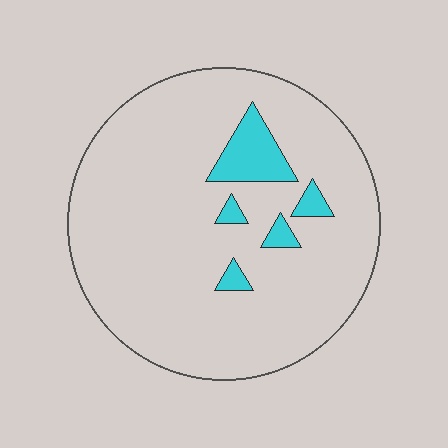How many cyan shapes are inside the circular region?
5.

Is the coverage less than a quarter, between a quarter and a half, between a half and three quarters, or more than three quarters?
Less than a quarter.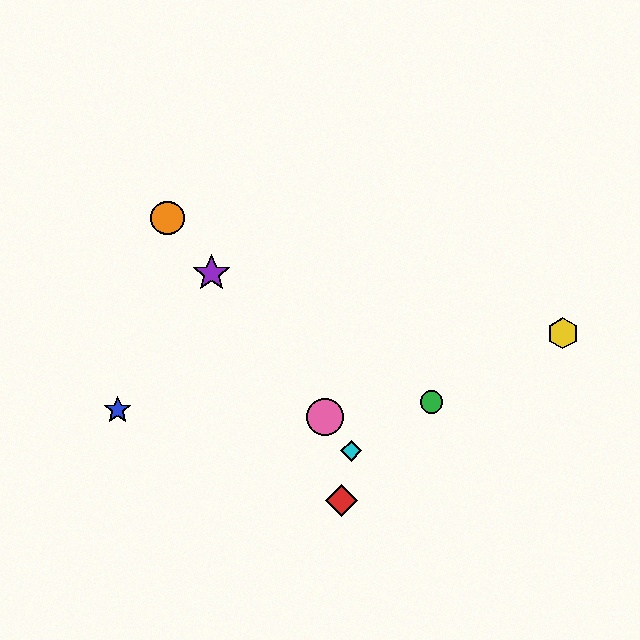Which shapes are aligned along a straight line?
The purple star, the orange circle, the cyan diamond, the pink circle are aligned along a straight line.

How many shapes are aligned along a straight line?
4 shapes (the purple star, the orange circle, the cyan diamond, the pink circle) are aligned along a straight line.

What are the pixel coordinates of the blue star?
The blue star is at (118, 410).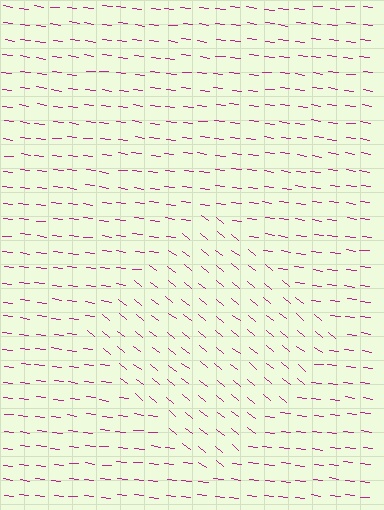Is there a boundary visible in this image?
Yes, there is a texture boundary formed by a change in line orientation.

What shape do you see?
I see a diamond.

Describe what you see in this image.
The image is filled with small magenta line segments. A diamond region in the image has lines oriented differently from the surrounding lines, creating a visible texture boundary.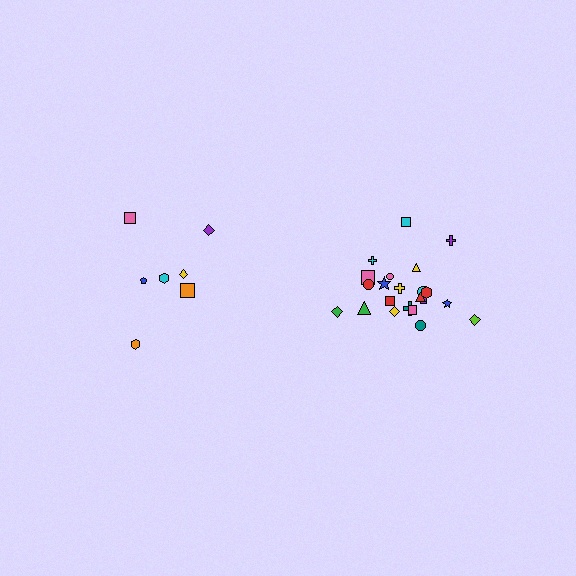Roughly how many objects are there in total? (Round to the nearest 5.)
Roughly 30 objects in total.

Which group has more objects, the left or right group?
The right group.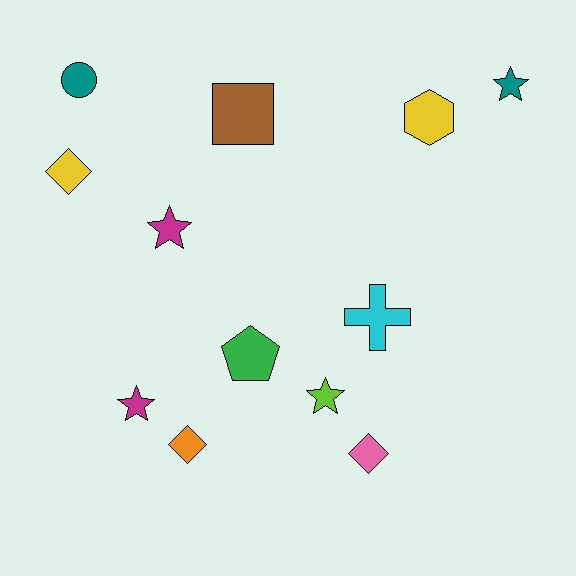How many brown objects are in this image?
There is 1 brown object.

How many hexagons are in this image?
There is 1 hexagon.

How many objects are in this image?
There are 12 objects.